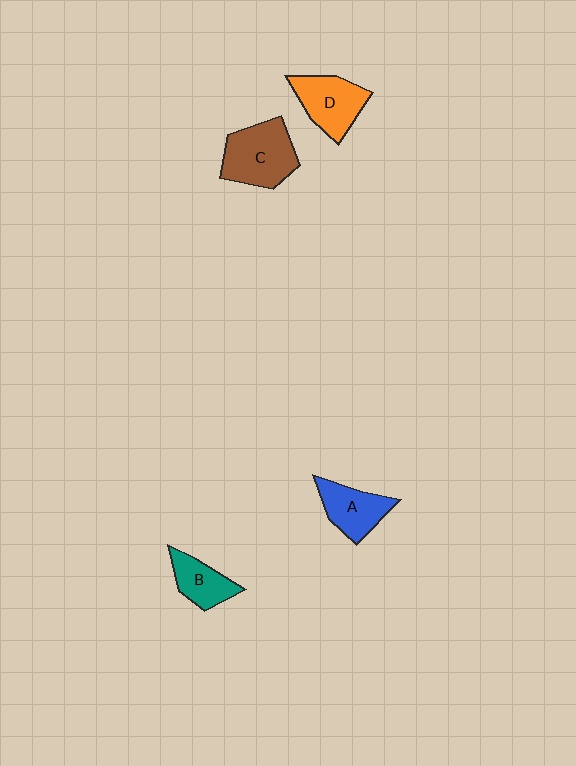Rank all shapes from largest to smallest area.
From largest to smallest: C (brown), D (orange), A (blue), B (teal).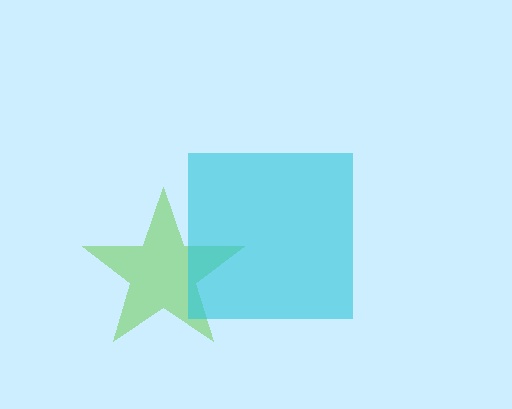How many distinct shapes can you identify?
There are 2 distinct shapes: a lime star, a cyan square.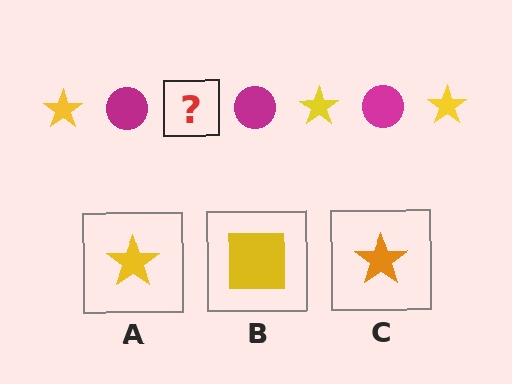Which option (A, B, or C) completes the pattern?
A.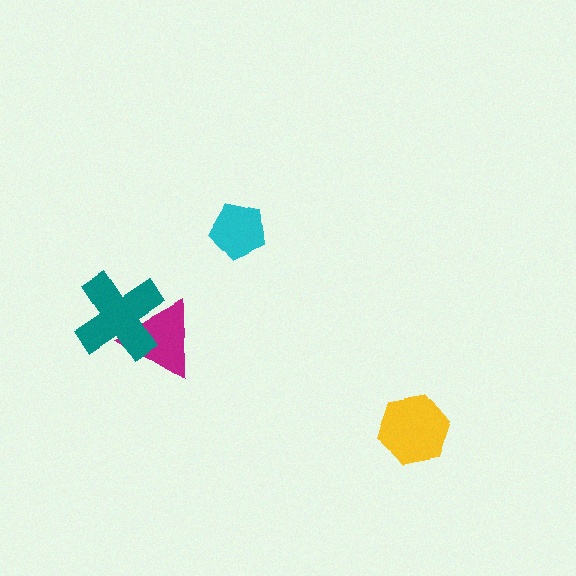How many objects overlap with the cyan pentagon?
0 objects overlap with the cyan pentagon.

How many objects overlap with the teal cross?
1 object overlaps with the teal cross.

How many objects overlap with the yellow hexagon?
0 objects overlap with the yellow hexagon.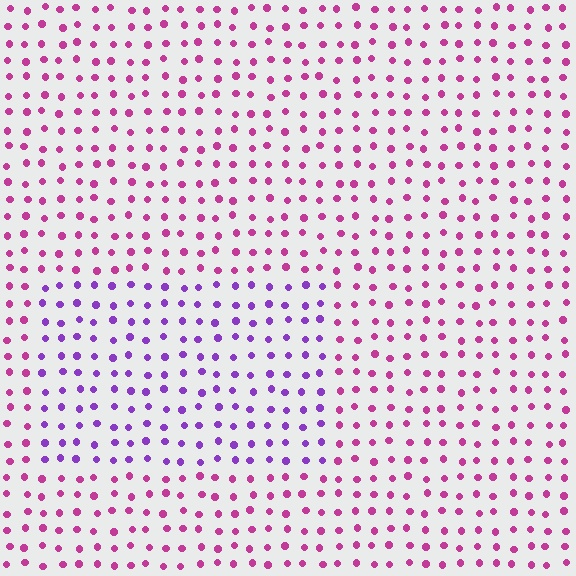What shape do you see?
I see a rectangle.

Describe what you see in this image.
The image is filled with small magenta elements in a uniform arrangement. A rectangle-shaped region is visible where the elements are tinted to a slightly different hue, forming a subtle color boundary.